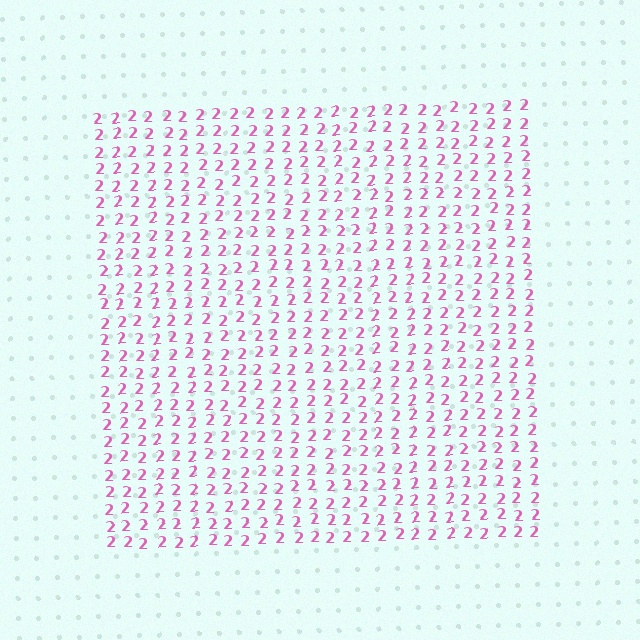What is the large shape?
The large shape is a square.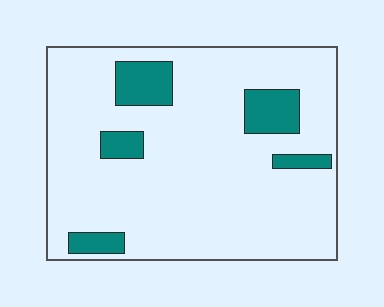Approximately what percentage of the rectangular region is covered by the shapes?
Approximately 15%.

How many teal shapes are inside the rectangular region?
5.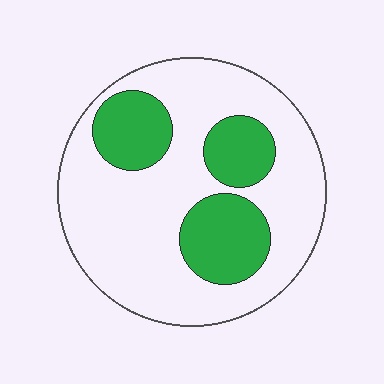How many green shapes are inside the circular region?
3.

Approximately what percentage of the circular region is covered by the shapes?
Approximately 30%.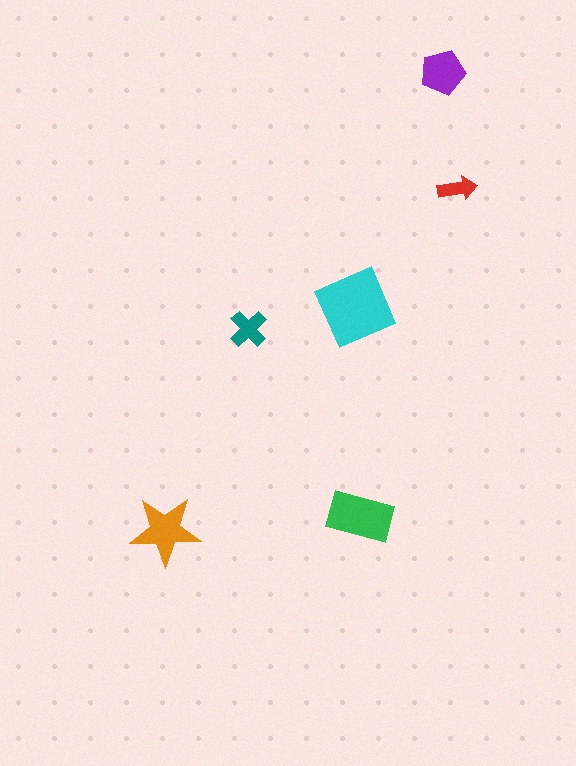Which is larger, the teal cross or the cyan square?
The cyan square.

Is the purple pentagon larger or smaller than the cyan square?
Smaller.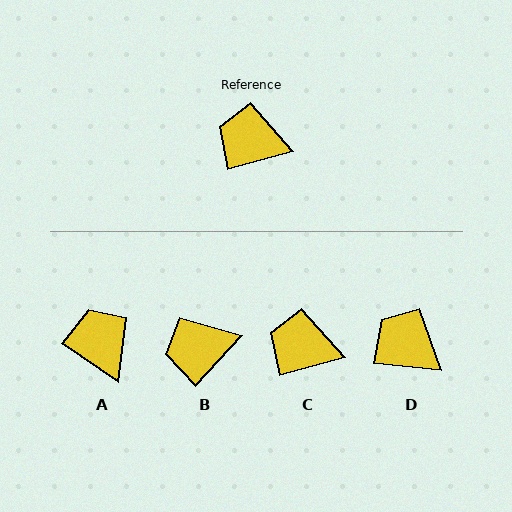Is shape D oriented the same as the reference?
No, it is off by about 21 degrees.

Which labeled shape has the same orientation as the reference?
C.